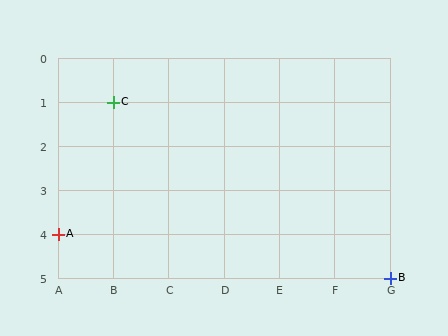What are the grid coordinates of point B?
Point B is at grid coordinates (G, 5).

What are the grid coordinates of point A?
Point A is at grid coordinates (A, 4).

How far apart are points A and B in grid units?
Points A and B are 6 columns and 1 row apart (about 6.1 grid units diagonally).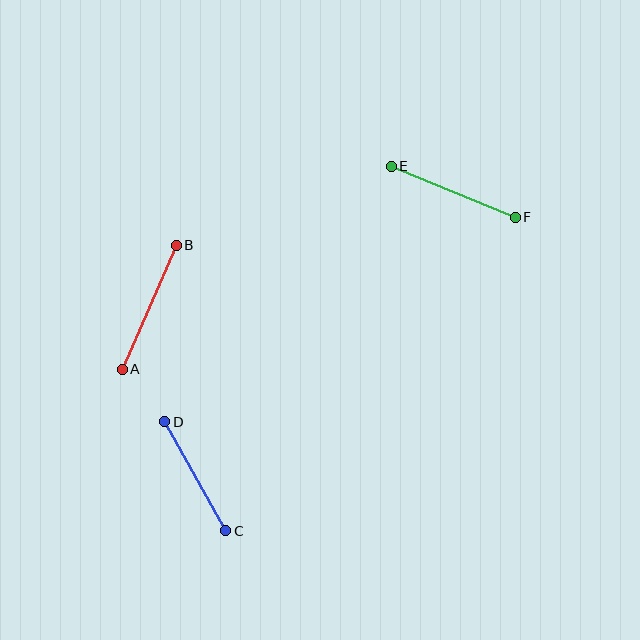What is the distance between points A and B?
The distance is approximately 135 pixels.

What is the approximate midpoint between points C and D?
The midpoint is at approximately (195, 476) pixels.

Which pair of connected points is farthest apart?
Points A and B are farthest apart.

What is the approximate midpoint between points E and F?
The midpoint is at approximately (453, 192) pixels.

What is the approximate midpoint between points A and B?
The midpoint is at approximately (149, 307) pixels.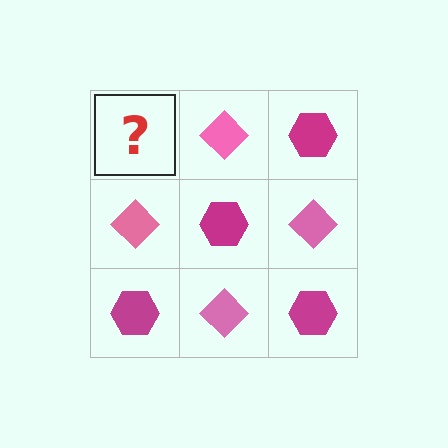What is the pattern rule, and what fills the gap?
The rule is that it alternates magenta hexagon and pink diamond in a checkerboard pattern. The gap should be filled with a magenta hexagon.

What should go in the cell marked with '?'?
The missing cell should contain a magenta hexagon.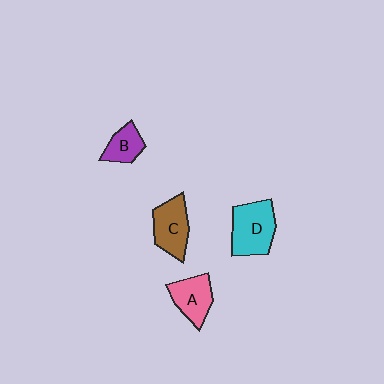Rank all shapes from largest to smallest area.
From largest to smallest: D (cyan), C (brown), A (pink), B (purple).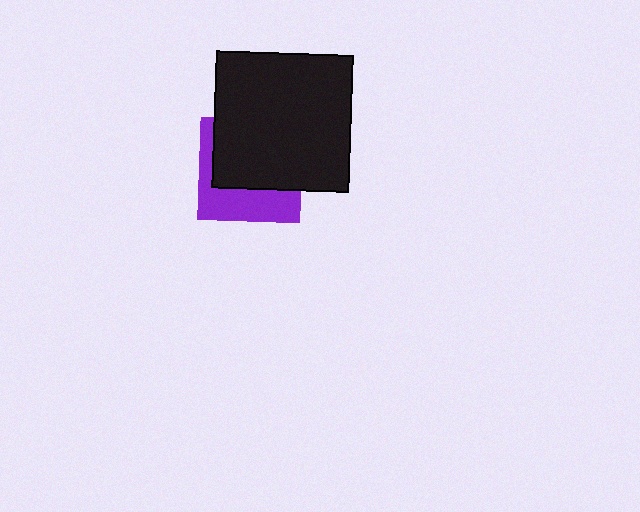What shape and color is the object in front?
The object in front is a black square.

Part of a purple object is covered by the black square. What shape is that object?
It is a square.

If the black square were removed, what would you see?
You would see the complete purple square.